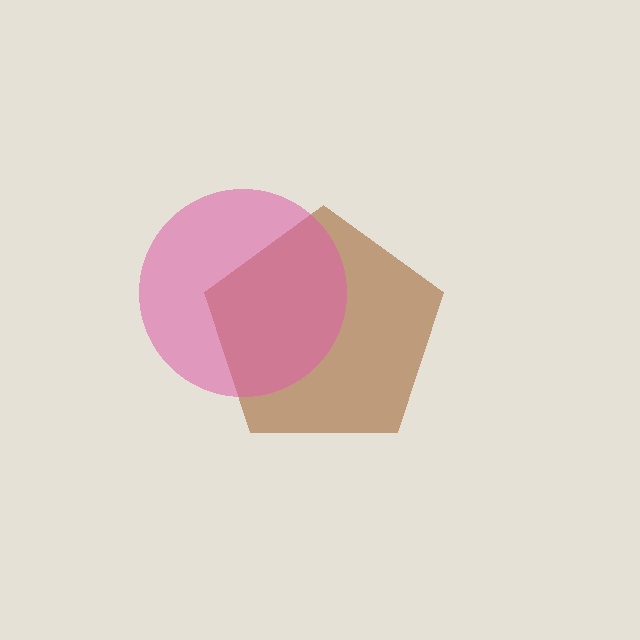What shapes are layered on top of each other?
The layered shapes are: a brown pentagon, a pink circle.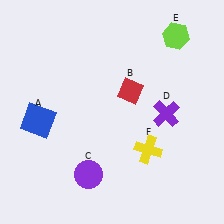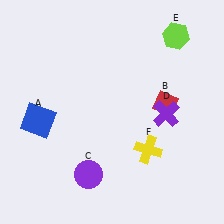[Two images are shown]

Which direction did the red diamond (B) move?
The red diamond (B) moved right.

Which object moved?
The red diamond (B) moved right.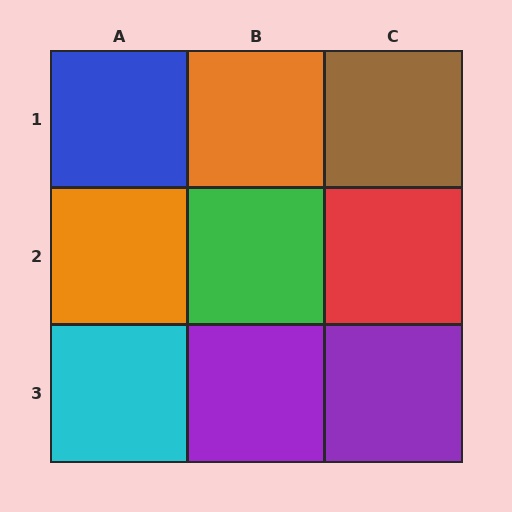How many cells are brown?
1 cell is brown.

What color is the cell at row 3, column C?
Purple.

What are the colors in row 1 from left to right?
Blue, orange, brown.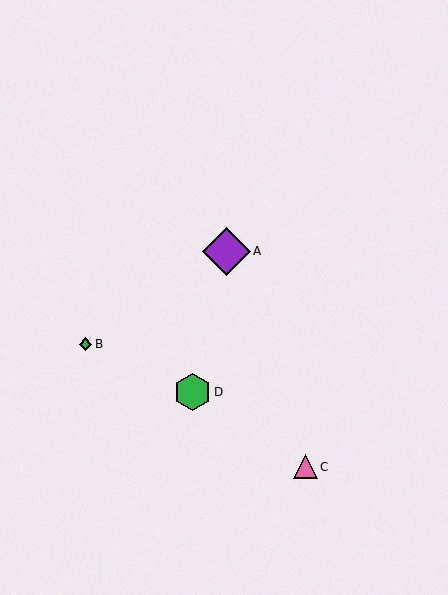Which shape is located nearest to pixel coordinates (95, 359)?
The green diamond (labeled B) at (86, 344) is nearest to that location.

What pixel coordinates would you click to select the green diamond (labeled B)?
Click at (86, 344) to select the green diamond B.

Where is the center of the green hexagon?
The center of the green hexagon is at (193, 392).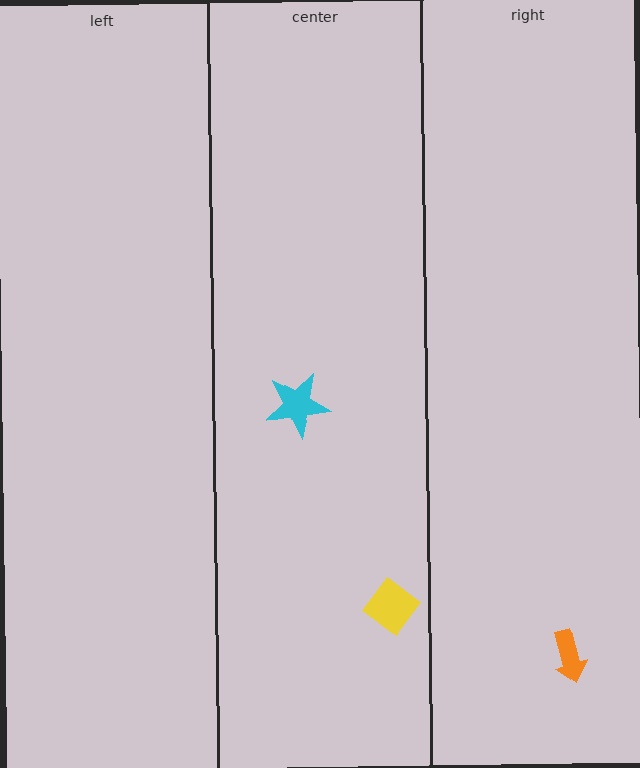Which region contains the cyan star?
The center region.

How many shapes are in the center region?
2.